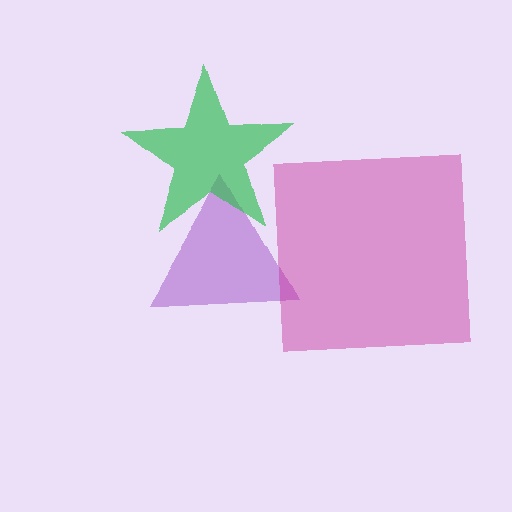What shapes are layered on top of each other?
The layered shapes are: a purple triangle, a green star, a magenta square.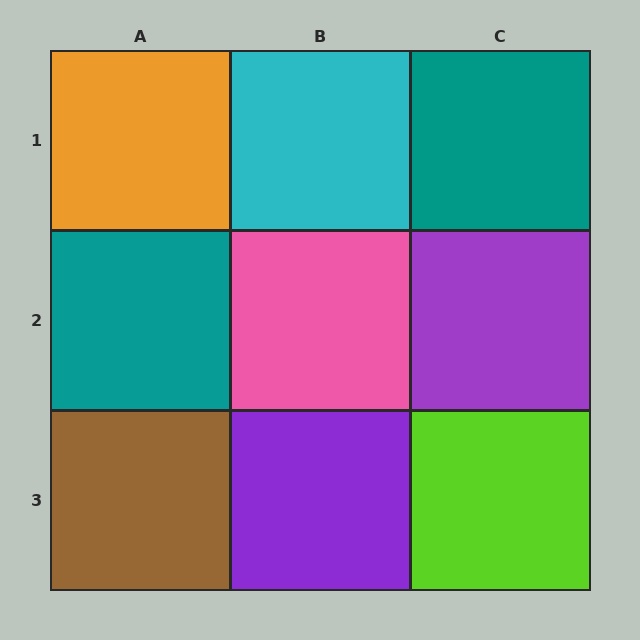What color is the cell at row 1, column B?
Cyan.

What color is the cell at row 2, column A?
Teal.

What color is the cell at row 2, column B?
Pink.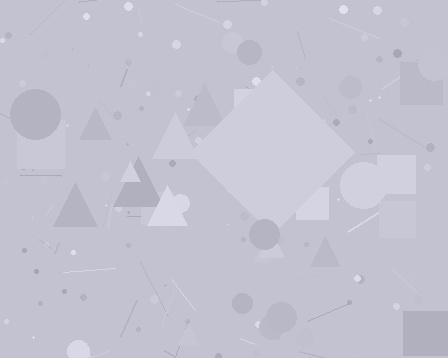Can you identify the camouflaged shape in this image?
The camouflaged shape is a diamond.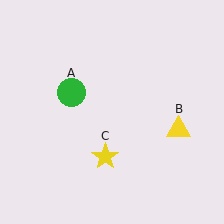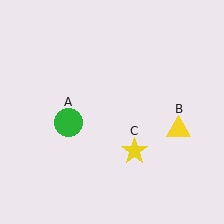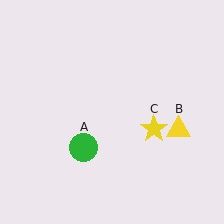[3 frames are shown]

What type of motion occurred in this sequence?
The green circle (object A), yellow star (object C) rotated counterclockwise around the center of the scene.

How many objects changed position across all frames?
2 objects changed position: green circle (object A), yellow star (object C).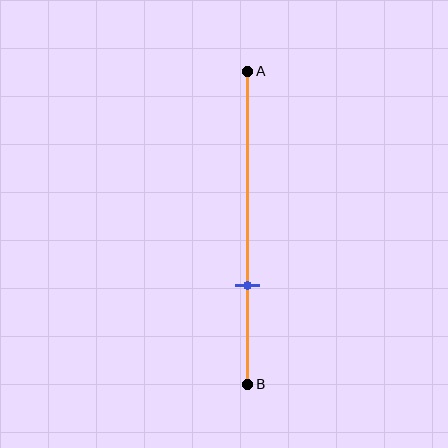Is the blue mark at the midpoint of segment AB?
No, the mark is at about 70% from A, not at the 50% midpoint.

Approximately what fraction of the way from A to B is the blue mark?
The blue mark is approximately 70% of the way from A to B.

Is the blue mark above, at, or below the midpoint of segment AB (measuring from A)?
The blue mark is below the midpoint of segment AB.